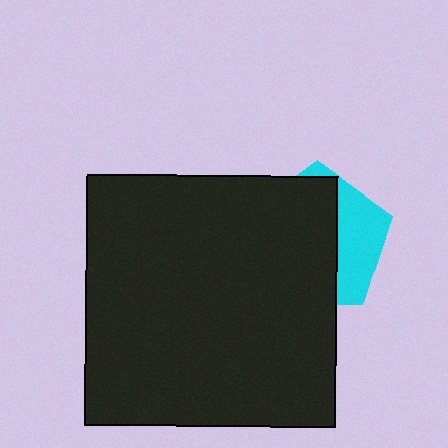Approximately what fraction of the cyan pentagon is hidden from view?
Roughly 66% of the cyan pentagon is hidden behind the black square.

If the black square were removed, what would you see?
You would see the complete cyan pentagon.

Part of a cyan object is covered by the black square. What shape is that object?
It is a pentagon.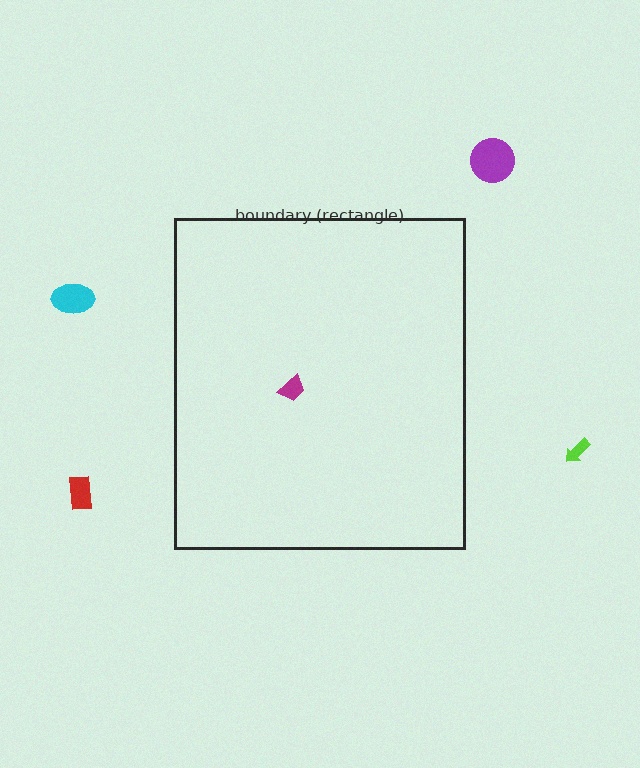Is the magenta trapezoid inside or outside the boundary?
Inside.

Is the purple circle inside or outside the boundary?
Outside.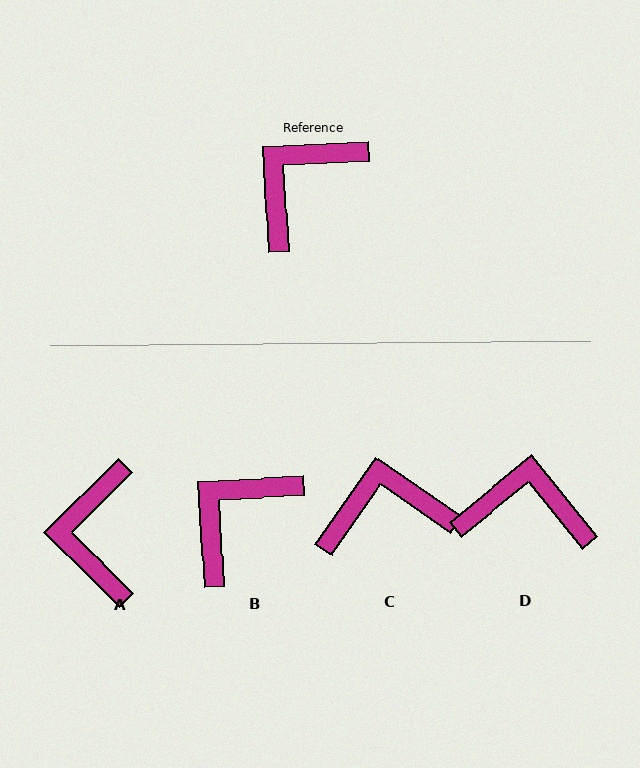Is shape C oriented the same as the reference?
No, it is off by about 38 degrees.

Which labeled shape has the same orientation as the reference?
B.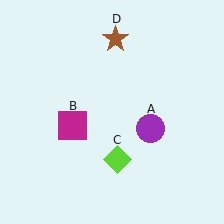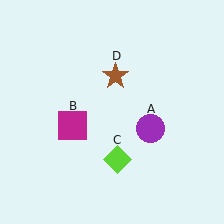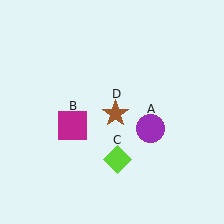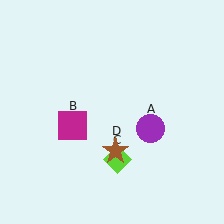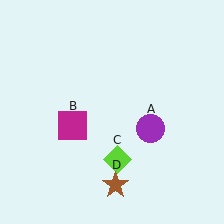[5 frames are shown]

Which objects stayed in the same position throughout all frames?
Purple circle (object A) and magenta square (object B) and lime diamond (object C) remained stationary.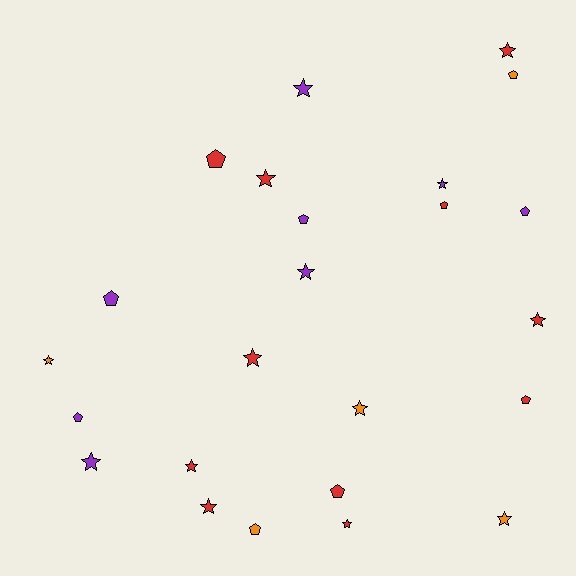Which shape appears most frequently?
Star, with 14 objects.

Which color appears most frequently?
Red, with 11 objects.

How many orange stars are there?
There are 3 orange stars.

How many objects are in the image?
There are 24 objects.